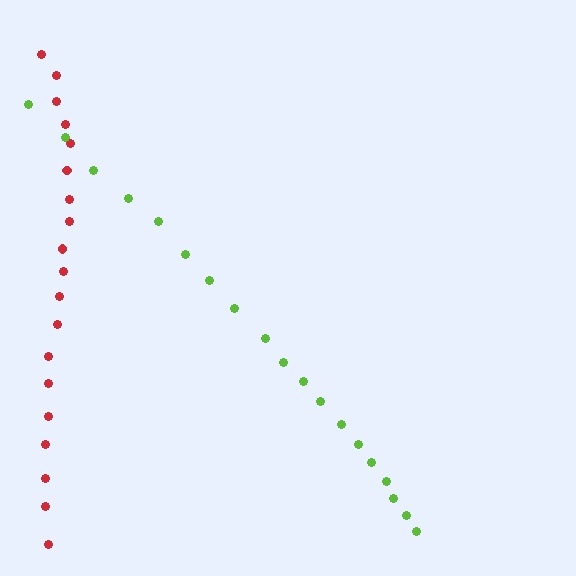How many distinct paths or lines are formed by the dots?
There are 2 distinct paths.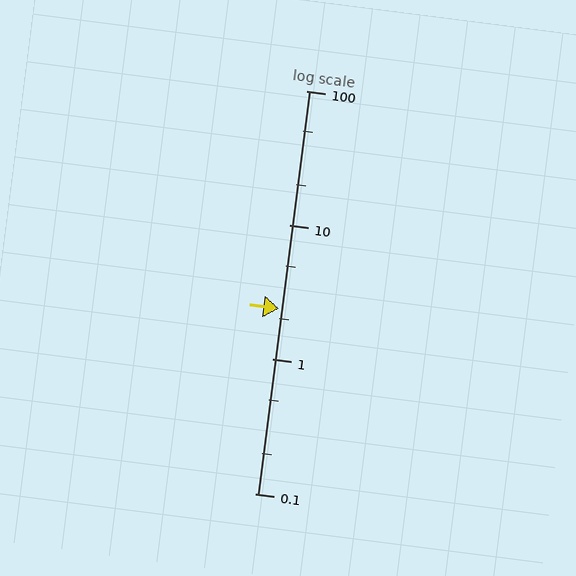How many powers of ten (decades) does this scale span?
The scale spans 3 decades, from 0.1 to 100.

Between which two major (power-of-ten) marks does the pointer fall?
The pointer is between 1 and 10.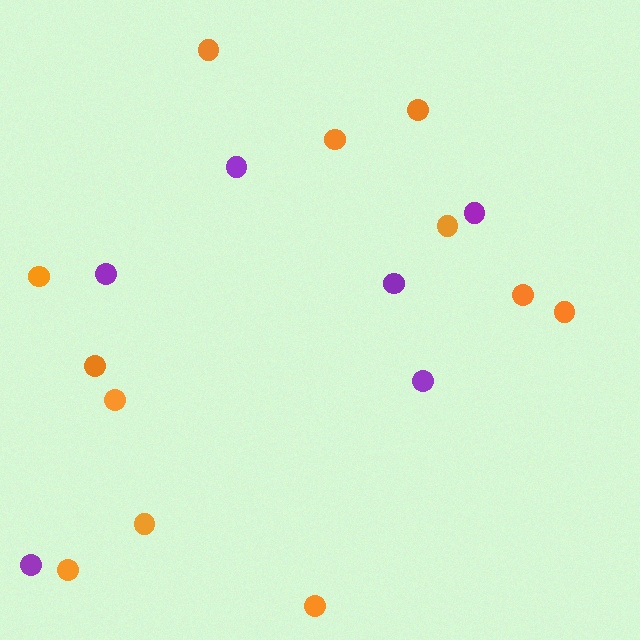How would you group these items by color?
There are 2 groups: one group of orange circles (12) and one group of purple circles (6).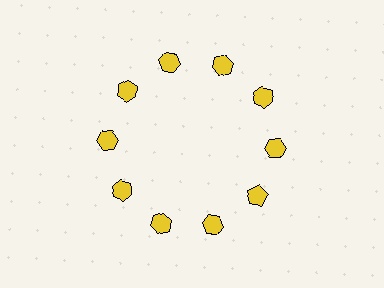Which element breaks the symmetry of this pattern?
The yellow pentagon at roughly the 4 o'clock position breaks the symmetry. All other shapes are yellow hexagons.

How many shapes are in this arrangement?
There are 10 shapes arranged in a ring pattern.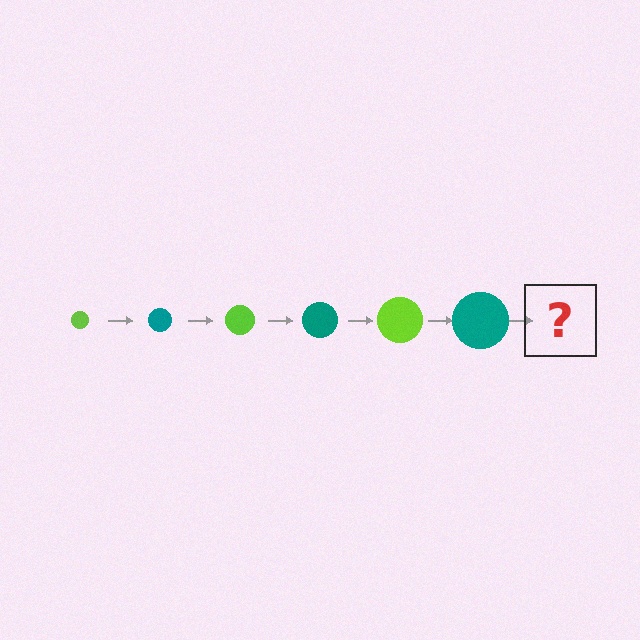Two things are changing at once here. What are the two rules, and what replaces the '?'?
The two rules are that the circle grows larger each step and the color cycles through lime and teal. The '?' should be a lime circle, larger than the previous one.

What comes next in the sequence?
The next element should be a lime circle, larger than the previous one.